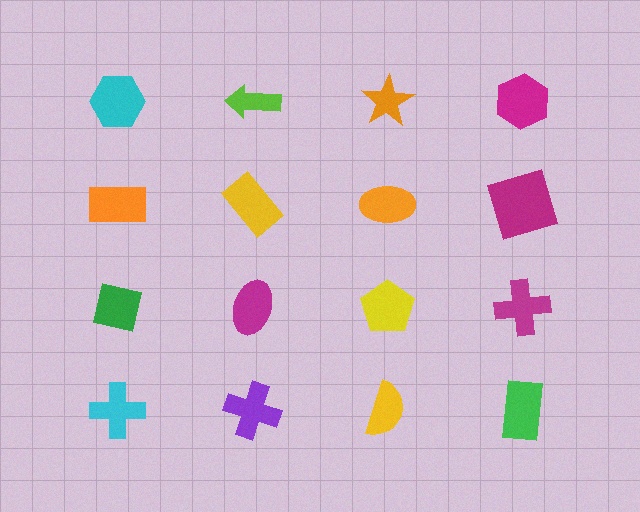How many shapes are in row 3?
4 shapes.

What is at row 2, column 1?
An orange rectangle.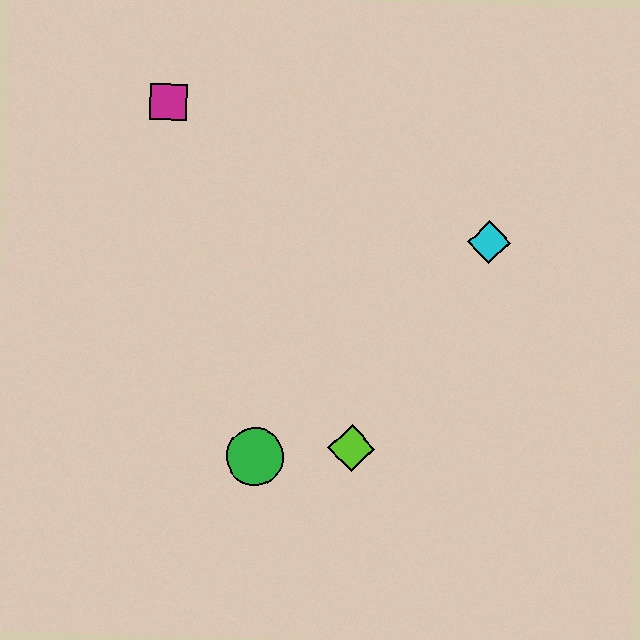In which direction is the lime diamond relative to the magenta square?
The lime diamond is below the magenta square.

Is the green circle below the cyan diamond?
Yes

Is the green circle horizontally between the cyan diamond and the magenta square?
Yes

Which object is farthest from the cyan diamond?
The magenta square is farthest from the cyan diamond.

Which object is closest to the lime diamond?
The green circle is closest to the lime diamond.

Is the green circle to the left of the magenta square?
No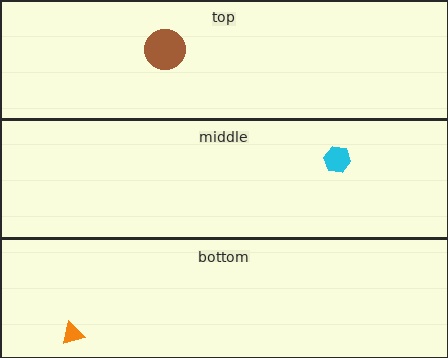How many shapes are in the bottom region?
1.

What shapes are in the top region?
The brown circle.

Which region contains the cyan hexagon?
The middle region.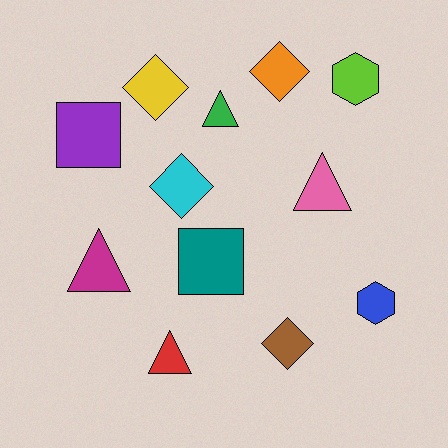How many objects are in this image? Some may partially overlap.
There are 12 objects.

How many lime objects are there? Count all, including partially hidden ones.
There is 1 lime object.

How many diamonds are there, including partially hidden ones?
There are 4 diamonds.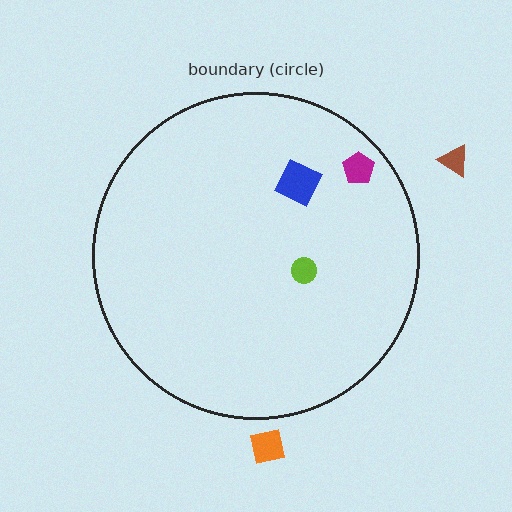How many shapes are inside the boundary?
3 inside, 2 outside.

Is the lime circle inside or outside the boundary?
Inside.